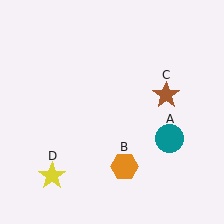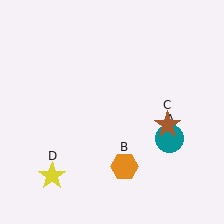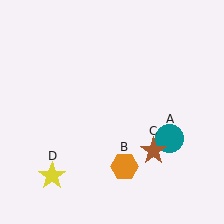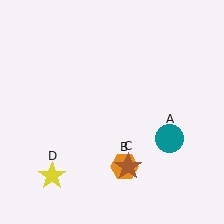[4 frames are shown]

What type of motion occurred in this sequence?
The brown star (object C) rotated clockwise around the center of the scene.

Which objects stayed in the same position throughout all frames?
Teal circle (object A) and orange hexagon (object B) and yellow star (object D) remained stationary.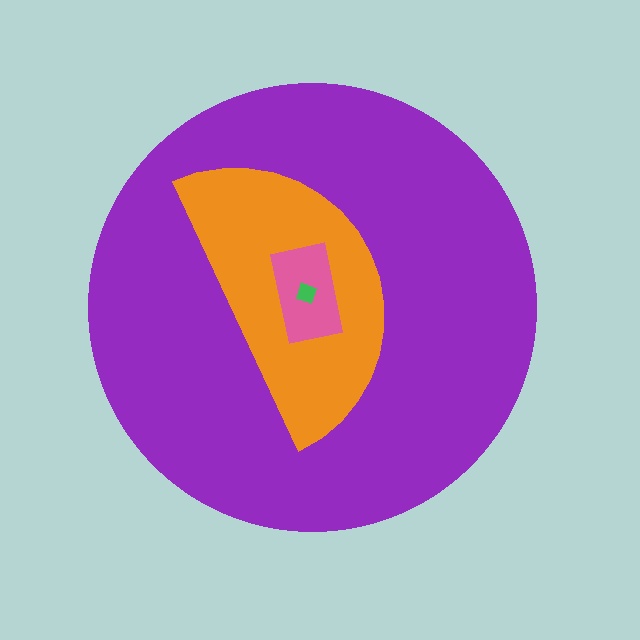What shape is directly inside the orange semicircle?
The pink rectangle.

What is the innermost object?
The green diamond.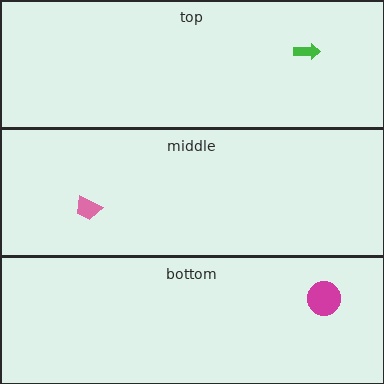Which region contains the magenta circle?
The bottom region.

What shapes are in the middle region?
The pink trapezoid.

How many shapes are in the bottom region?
1.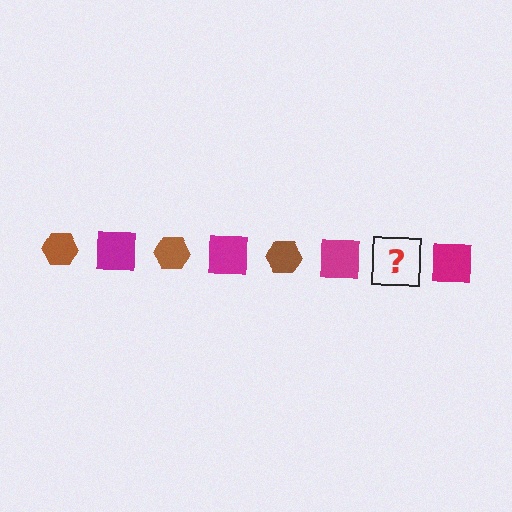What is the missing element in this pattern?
The missing element is a brown hexagon.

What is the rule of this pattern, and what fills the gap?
The rule is that the pattern alternates between brown hexagon and magenta square. The gap should be filled with a brown hexagon.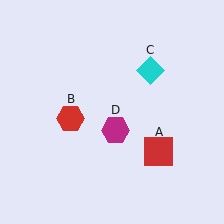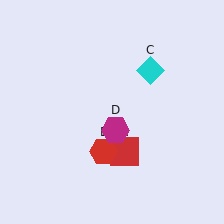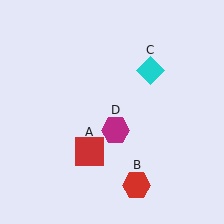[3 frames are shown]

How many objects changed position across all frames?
2 objects changed position: red square (object A), red hexagon (object B).